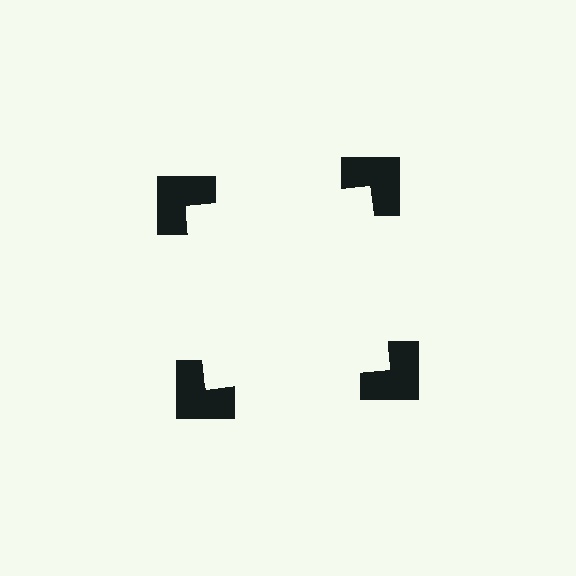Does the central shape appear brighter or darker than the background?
It typically appears slightly brighter than the background, even though no actual brightness change is drawn.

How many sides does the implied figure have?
4 sides.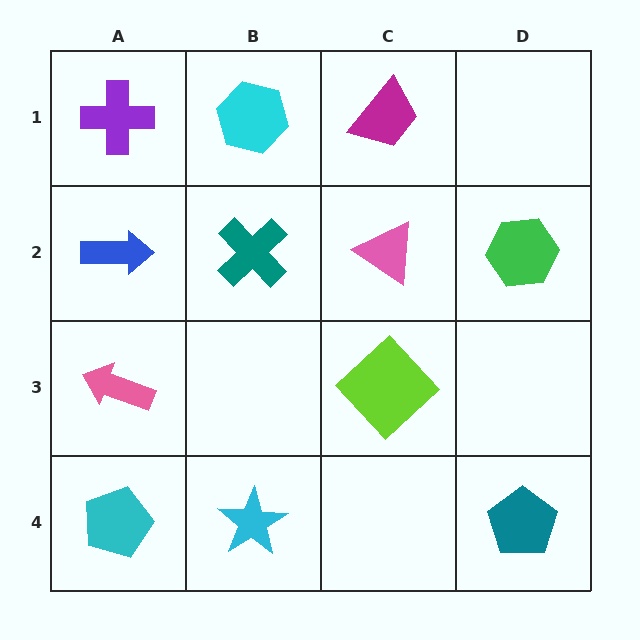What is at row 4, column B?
A cyan star.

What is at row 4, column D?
A teal pentagon.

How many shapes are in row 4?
3 shapes.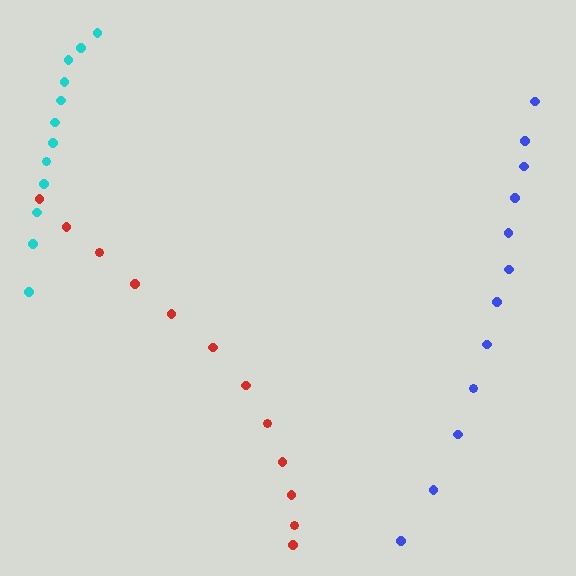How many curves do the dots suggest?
There are 3 distinct paths.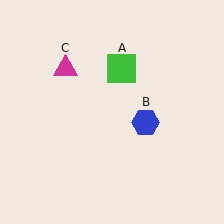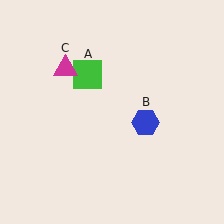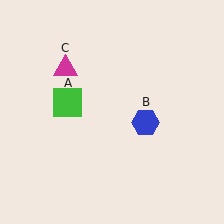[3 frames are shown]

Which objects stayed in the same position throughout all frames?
Blue hexagon (object B) and magenta triangle (object C) remained stationary.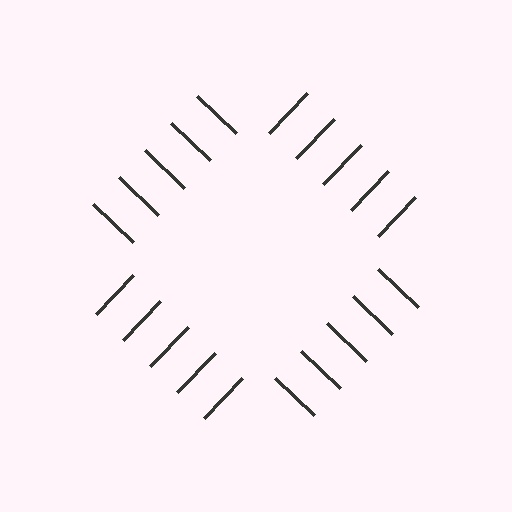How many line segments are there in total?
20 — 5 along each of the 4 edges.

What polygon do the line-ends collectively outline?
An illusory square — the line segments terminate on its edges but no continuous stroke is drawn.